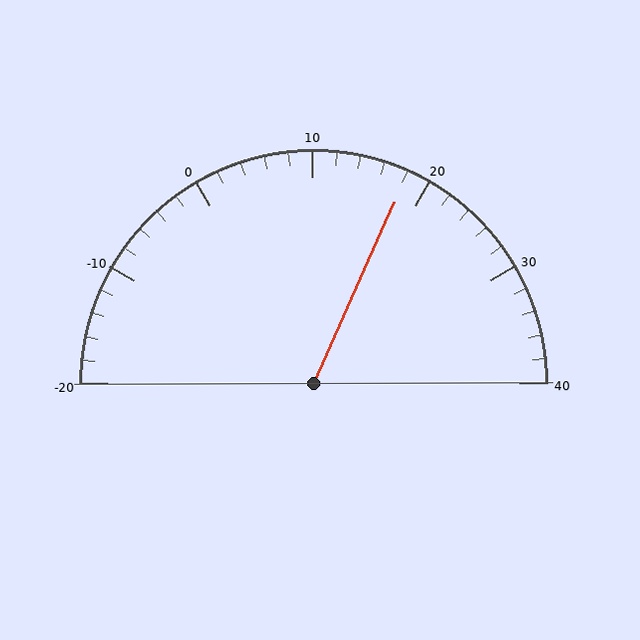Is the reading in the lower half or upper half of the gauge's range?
The reading is in the upper half of the range (-20 to 40).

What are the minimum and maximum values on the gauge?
The gauge ranges from -20 to 40.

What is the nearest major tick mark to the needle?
The nearest major tick mark is 20.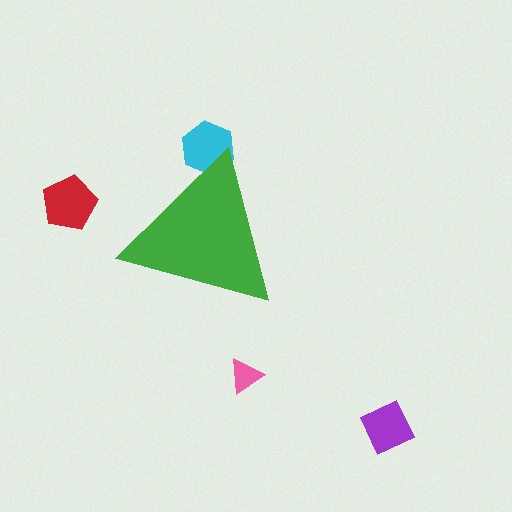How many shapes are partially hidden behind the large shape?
1 shape is partially hidden.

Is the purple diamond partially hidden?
No, the purple diamond is fully visible.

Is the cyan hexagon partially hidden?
Yes, the cyan hexagon is partially hidden behind the green triangle.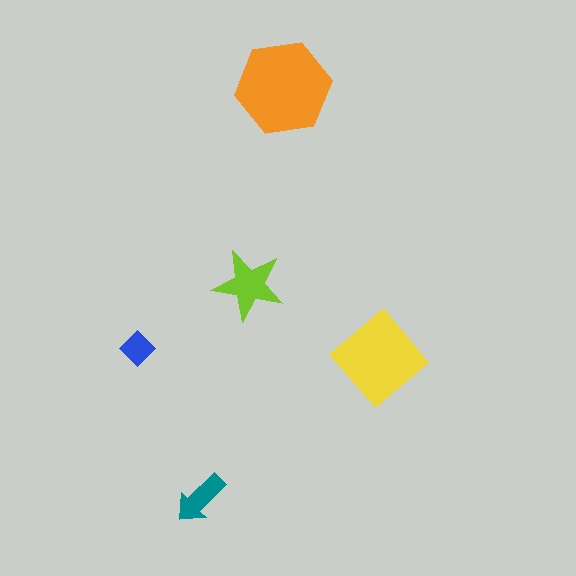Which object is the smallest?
The blue diamond.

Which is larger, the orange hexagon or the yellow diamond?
The orange hexagon.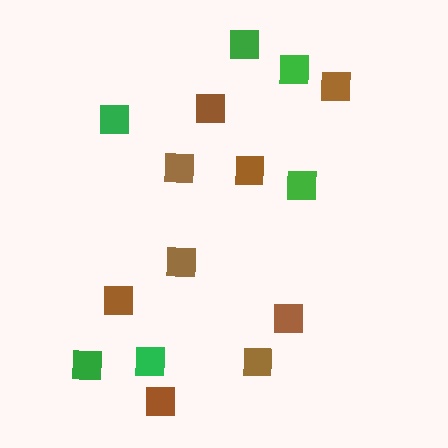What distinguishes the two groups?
There are 2 groups: one group of brown squares (9) and one group of green squares (6).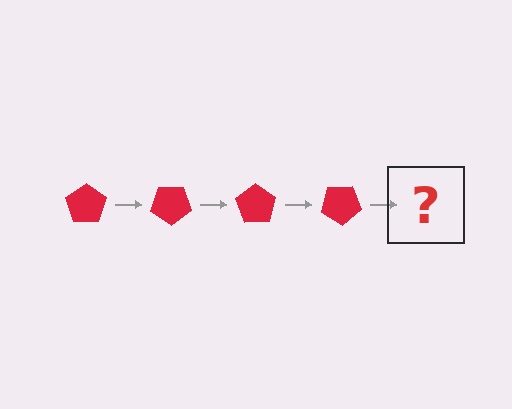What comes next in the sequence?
The next element should be a red pentagon rotated 140 degrees.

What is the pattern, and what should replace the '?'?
The pattern is that the pentagon rotates 35 degrees each step. The '?' should be a red pentagon rotated 140 degrees.